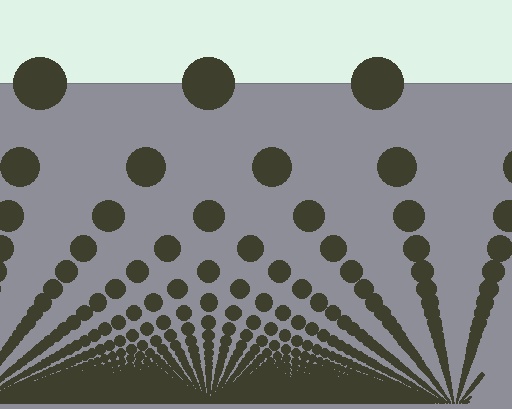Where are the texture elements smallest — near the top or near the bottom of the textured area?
Near the bottom.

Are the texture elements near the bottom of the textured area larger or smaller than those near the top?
Smaller. The gradient is inverted — elements near the bottom are smaller and denser.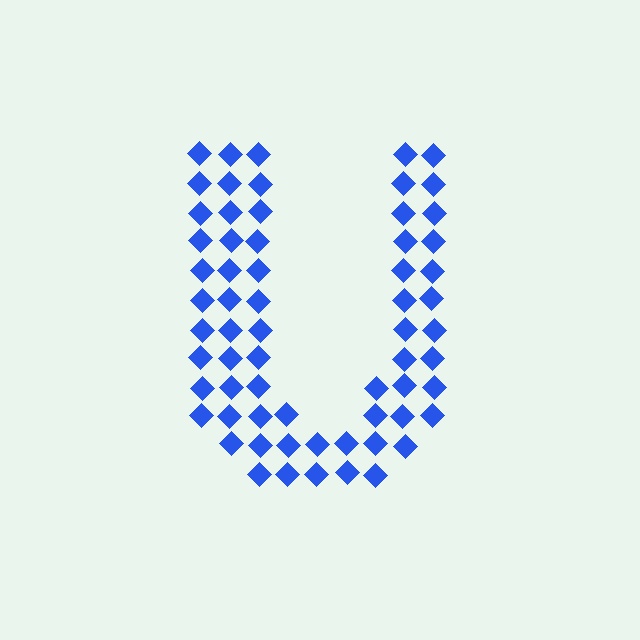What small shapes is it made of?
It is made of small diamonds.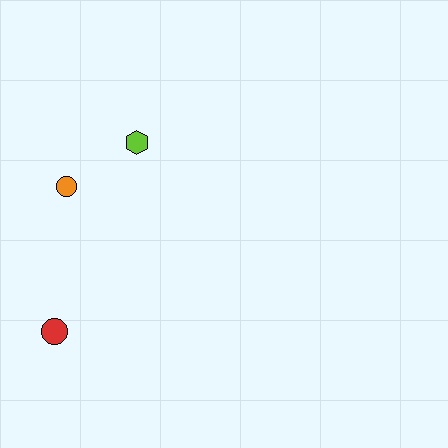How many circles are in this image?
There are 2 circles.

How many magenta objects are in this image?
There are no magenta objects.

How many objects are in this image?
There are 3 objects.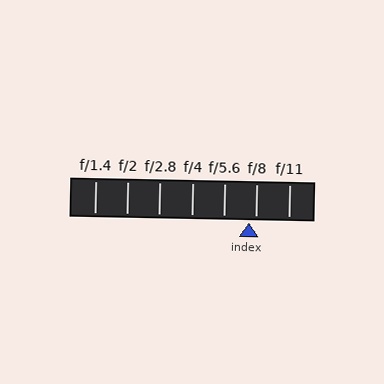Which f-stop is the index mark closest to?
The index mark is closest to f/8.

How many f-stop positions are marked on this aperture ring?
There are 7 f-stop positions marked.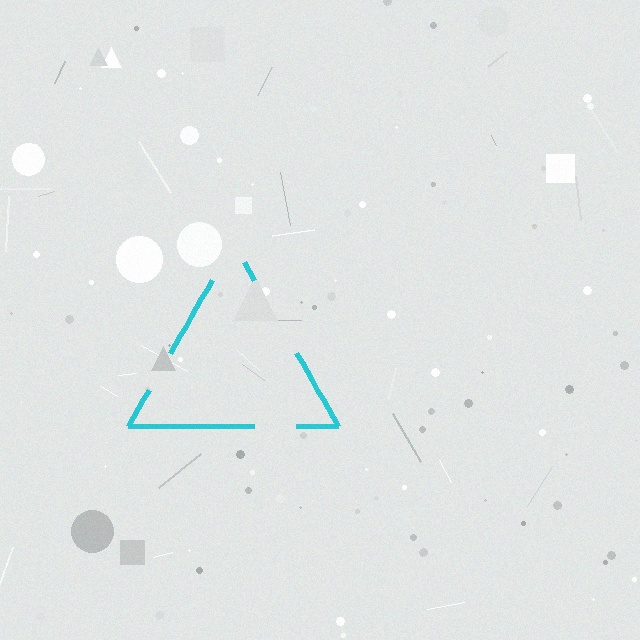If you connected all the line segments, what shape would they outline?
They would outline a triangle.